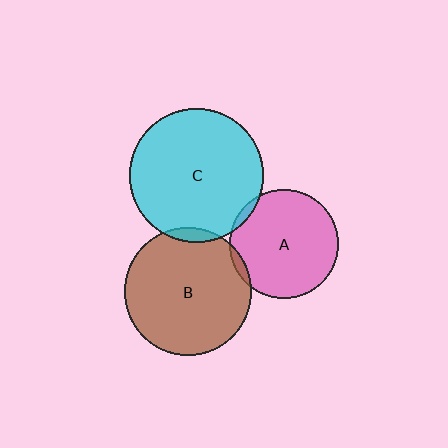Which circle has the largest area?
Circle C (cyan).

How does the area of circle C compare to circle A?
Approximately 1.5 times.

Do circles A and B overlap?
Yes.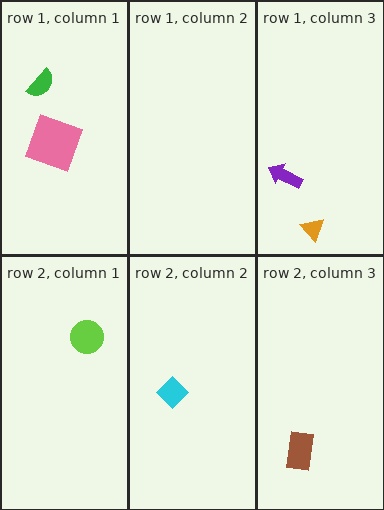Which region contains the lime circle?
The row 2, column 1 region.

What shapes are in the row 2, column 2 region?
The cyan diamond.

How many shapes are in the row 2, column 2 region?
1.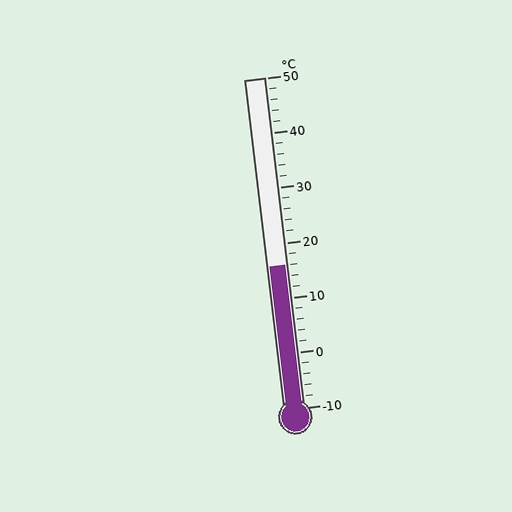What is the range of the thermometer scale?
The thermometer scale ranges from -10°C to 50°C.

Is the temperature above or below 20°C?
The temperature is below 20°C.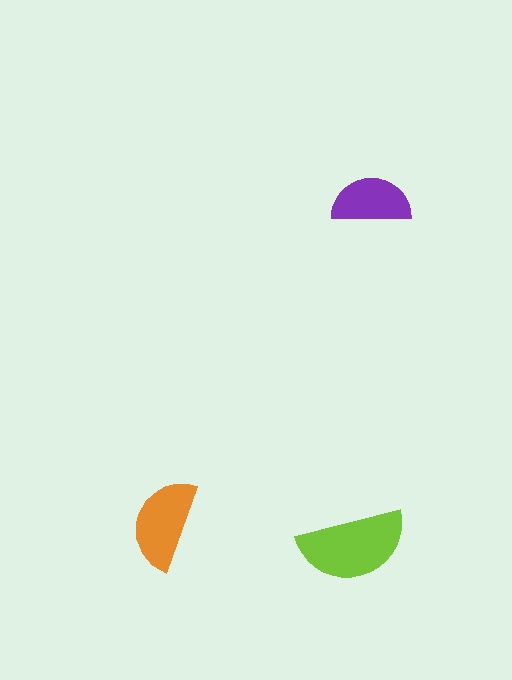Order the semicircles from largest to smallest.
the lime one, the orange one, the purple one.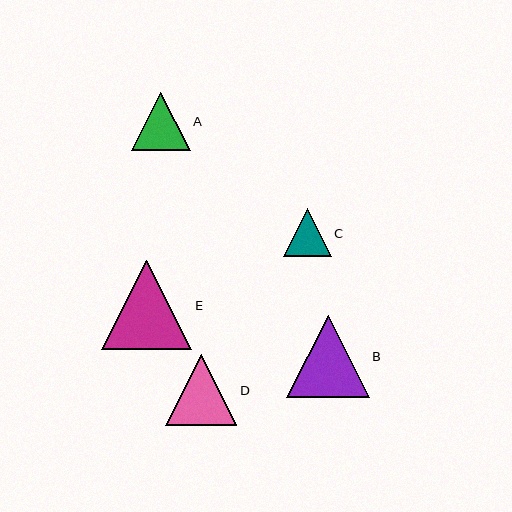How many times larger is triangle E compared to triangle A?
Triangle E is approximately 1.5 times the size of triangle A.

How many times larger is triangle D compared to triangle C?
Triangle D is approximately 1.5 times the size of triangle C.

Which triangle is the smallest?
Triangle C is the smallest with a size of approximately 48 pixels.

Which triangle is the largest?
Triangle E is the largest with a size of approximately 90 pixels.